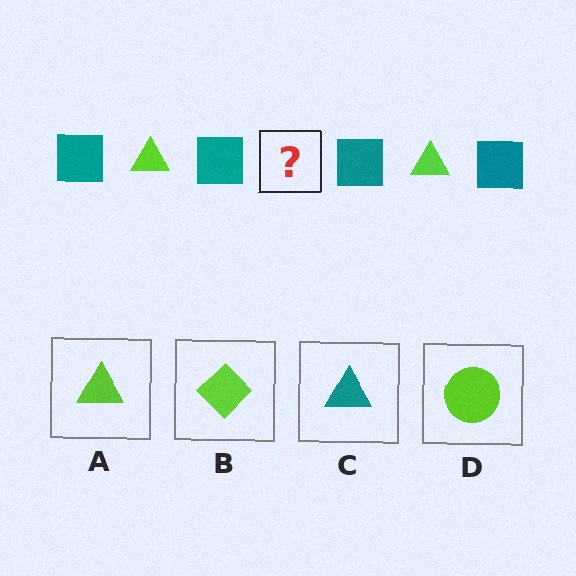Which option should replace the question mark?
Option A.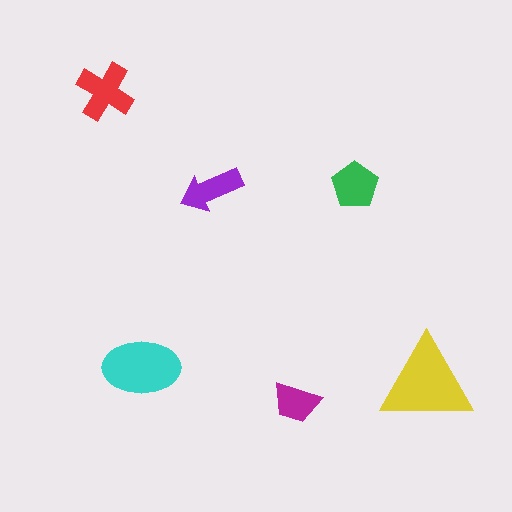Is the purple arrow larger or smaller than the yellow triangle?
Smaller.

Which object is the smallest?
The magenta trapezoid.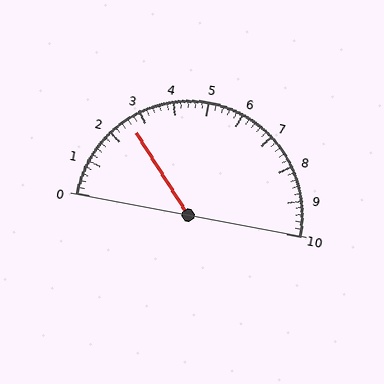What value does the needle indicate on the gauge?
The needle indicates approximately 2.6.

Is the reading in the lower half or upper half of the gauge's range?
The reading is in the lower half of the range (0 to 10).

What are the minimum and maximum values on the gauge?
The gauge ranges from 0 to 10.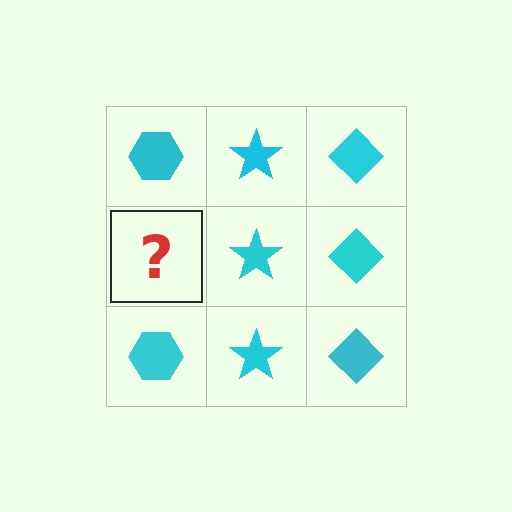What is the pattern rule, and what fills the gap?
The rule is that each column has a consistent shape. The gap should be filled with a cyan hexagon.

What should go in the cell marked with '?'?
The missing cell should contain a cyan hexagon.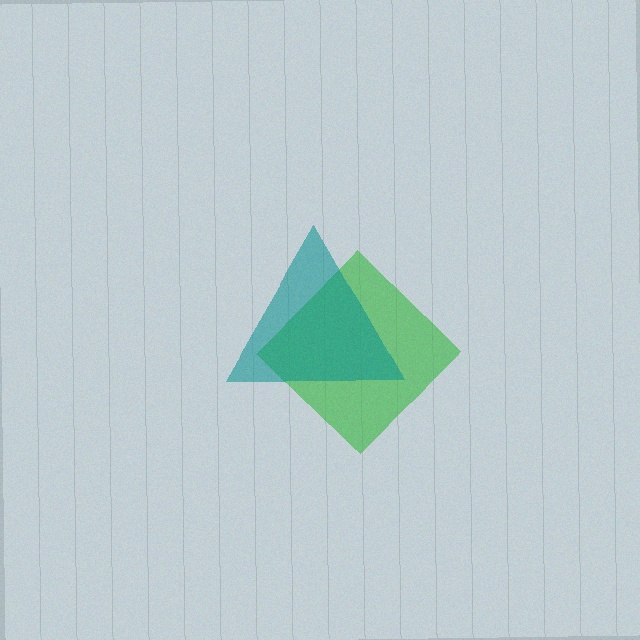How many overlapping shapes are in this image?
There are 2 overlapping shapes in the image.